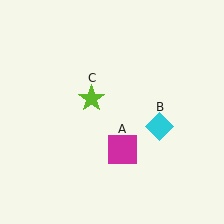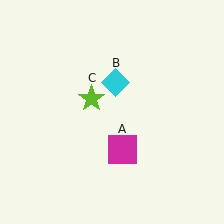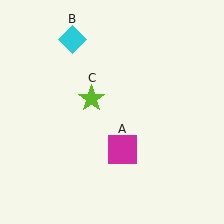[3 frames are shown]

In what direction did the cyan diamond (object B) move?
The cyan diamond (object B) moved up and to the left.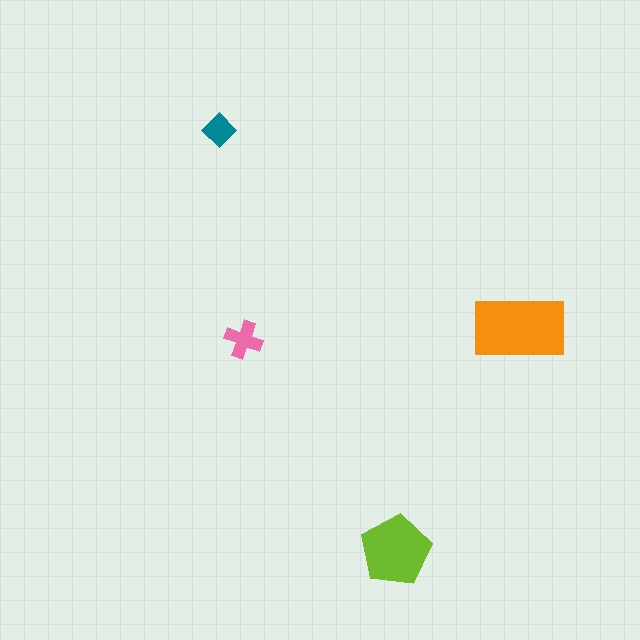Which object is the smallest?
The teal diamond.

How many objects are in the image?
There are 4 objects in the image.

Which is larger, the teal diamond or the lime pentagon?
The lime pentagon.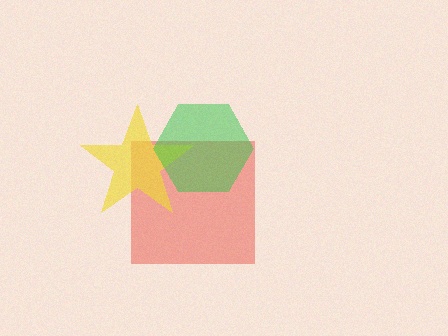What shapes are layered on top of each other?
The layered shapes are: a red square, a yellow star, a green hexagon.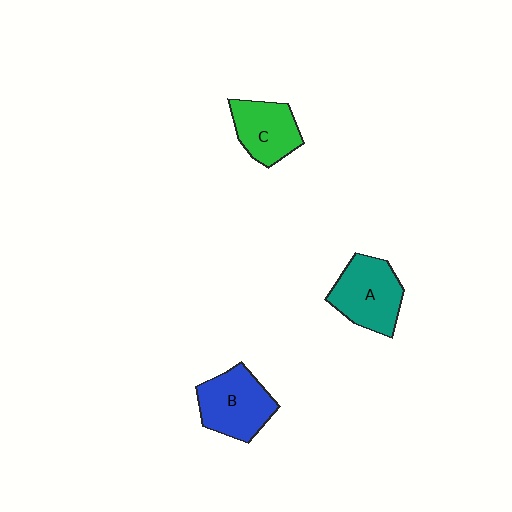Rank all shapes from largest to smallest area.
From largest to smallest: A (teal), B (blue), C (green).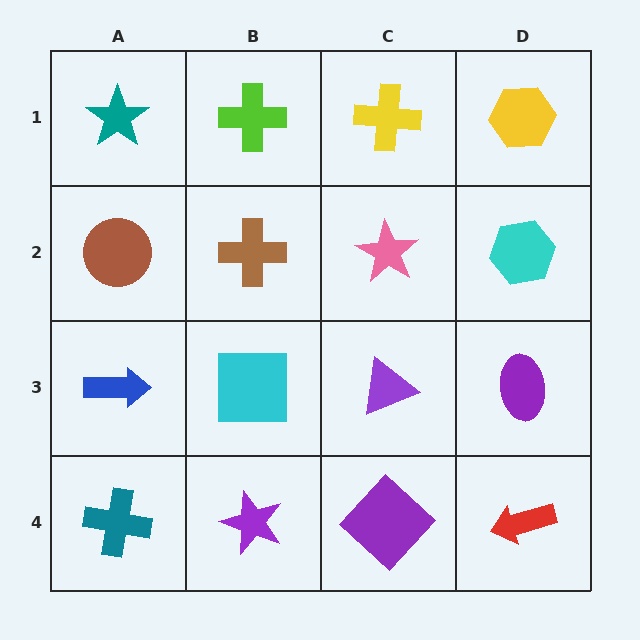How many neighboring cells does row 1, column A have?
2.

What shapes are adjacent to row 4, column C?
A purple triangle (row 3, column C), a purple star (row 4, column B), a red arrow (row 4, column D).